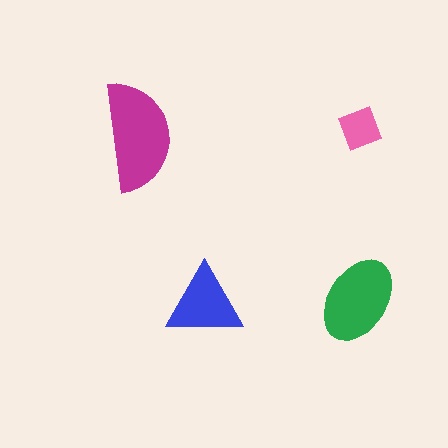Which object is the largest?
The magenta semicircle.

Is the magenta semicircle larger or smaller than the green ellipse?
Larger.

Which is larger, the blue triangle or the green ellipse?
The green ellipse.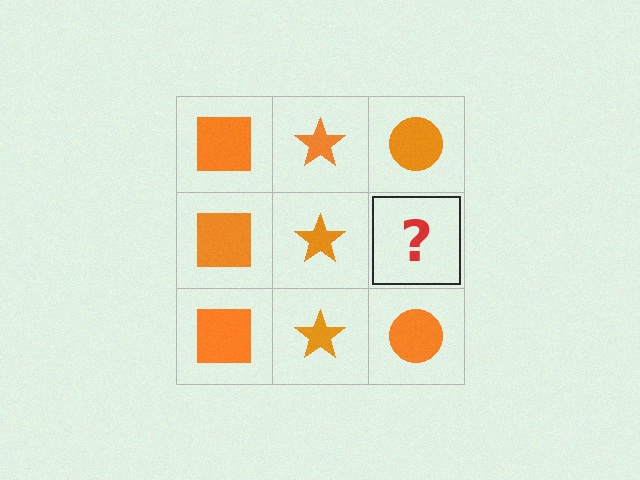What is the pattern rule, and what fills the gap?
The rule is that each column has a consistent shape. The gap should be filled with an orange circle.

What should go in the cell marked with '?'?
The missing cell should contain an orange circle.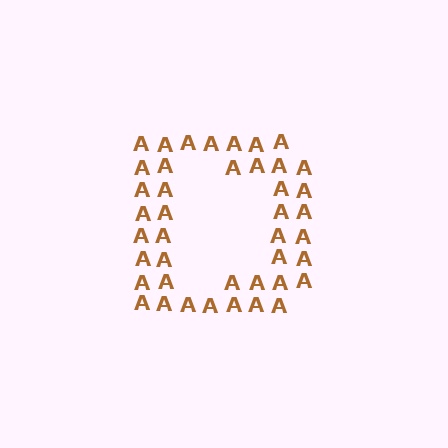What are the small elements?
The small elements are letter A's.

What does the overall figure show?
The overall figure shows the letter D.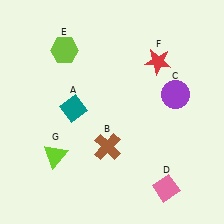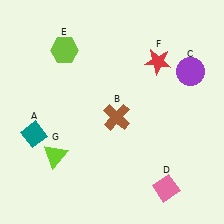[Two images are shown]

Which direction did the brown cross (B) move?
The brown cross (B) moved up.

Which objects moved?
The objects that moved are: the teal diamond (A), the brown cross (B), the purple circle (C).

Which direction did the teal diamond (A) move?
The teal diamond (A) moved left.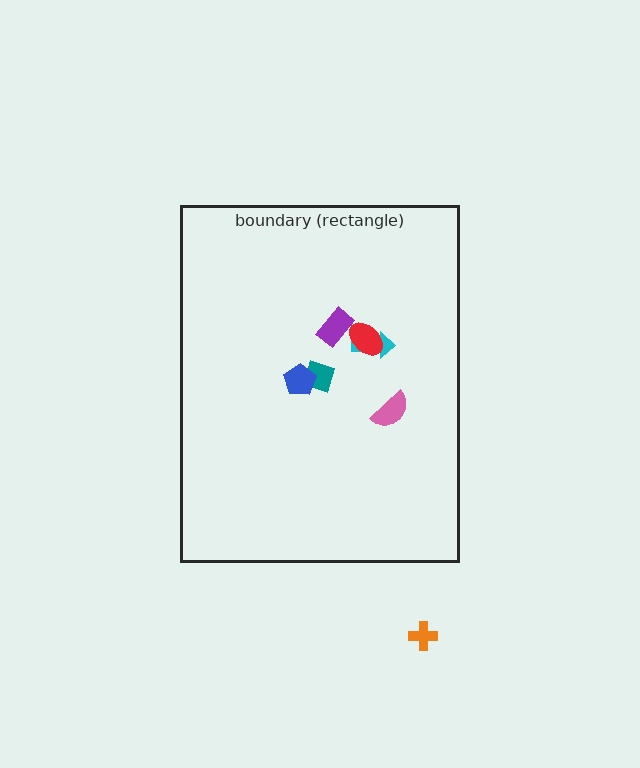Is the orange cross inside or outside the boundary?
Outside.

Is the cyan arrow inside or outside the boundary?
Inside.